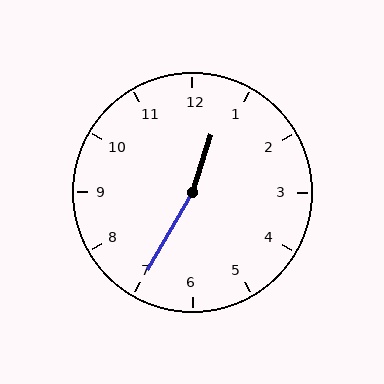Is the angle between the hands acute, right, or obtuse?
It is obtuse.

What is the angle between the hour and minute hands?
Approximately 168 degrees.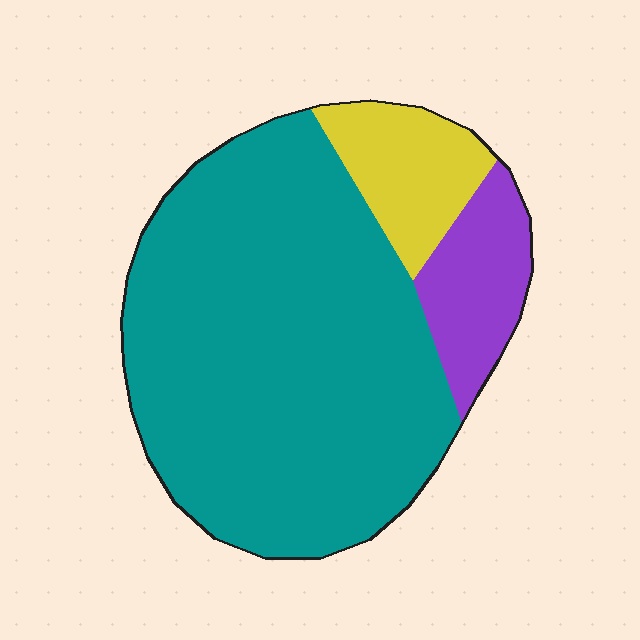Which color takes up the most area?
Teal, at roughly 75%.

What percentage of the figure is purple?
Purple covers 12% of the figure.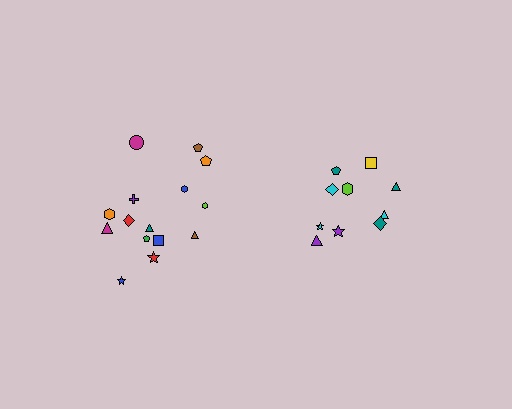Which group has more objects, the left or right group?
The left group.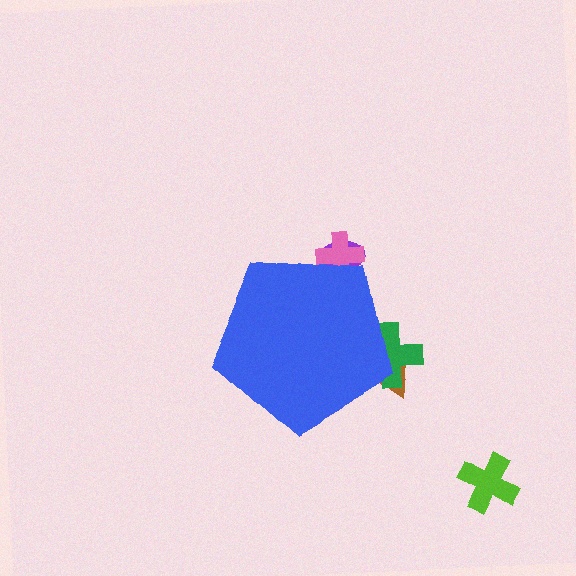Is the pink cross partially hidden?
Yes, the pink cross is partially hidden behind the blue pentagon.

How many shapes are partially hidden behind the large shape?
4 shapes are partially hidden.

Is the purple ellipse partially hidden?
Yes, the purple ellipse is partially hidden behind the blue pentagon.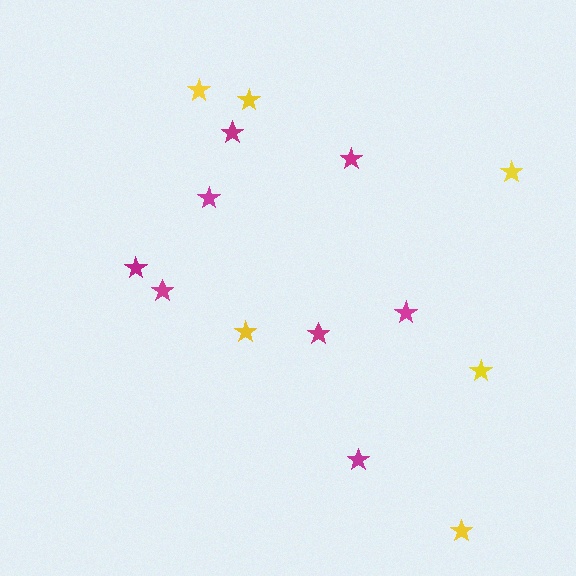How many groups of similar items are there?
There are 2 groups: one group of magenta stars (8) and one group of yellow stars (6).